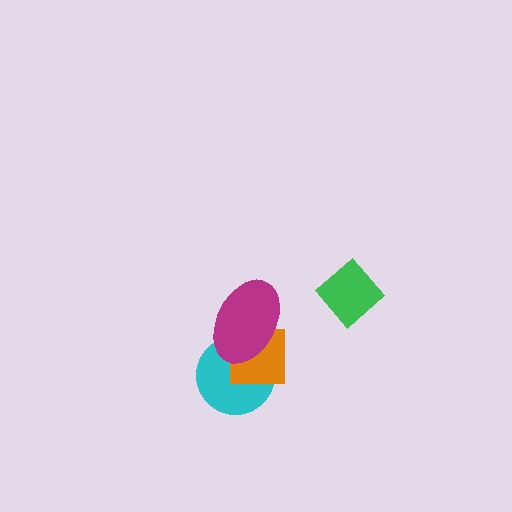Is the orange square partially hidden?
Yes, it is partially covered by another shape.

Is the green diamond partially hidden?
No, no other shape covers it.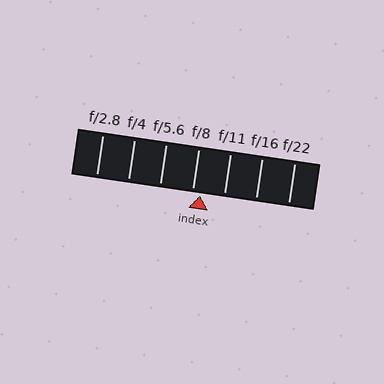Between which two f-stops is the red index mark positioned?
The index mark is between f/8 and f/11.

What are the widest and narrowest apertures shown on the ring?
The widest aperture shown is f/2.8 and the narrowest is f/22.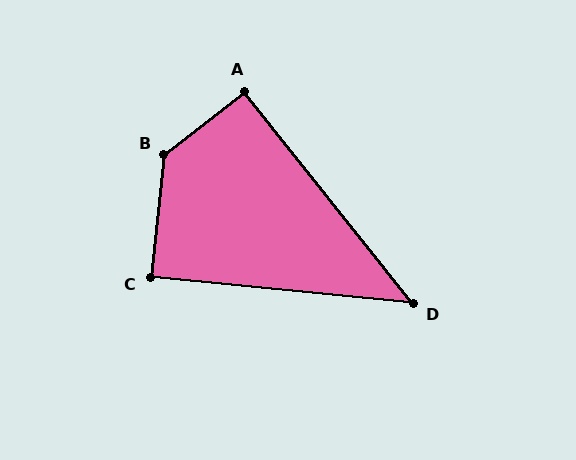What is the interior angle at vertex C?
Approximately 90 degrees (approximately right).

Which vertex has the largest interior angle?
B, at approximately 134 degrees.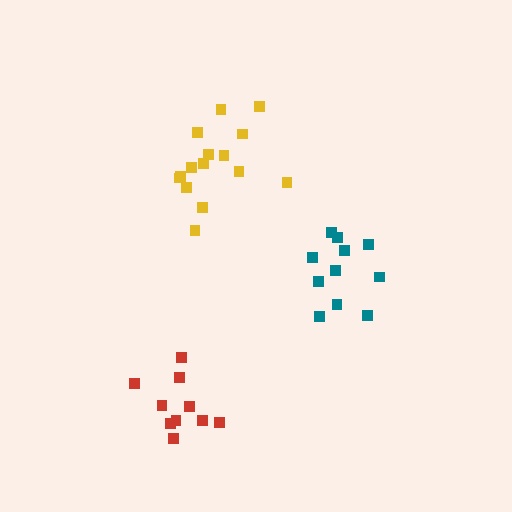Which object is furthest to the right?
The teal cluster is rightmost.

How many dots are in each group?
Group 1: 11 dots, Group 2: 15 dots, Group 3: 10 dots (36 total).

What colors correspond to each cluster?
The clusters are colored: teal, yellow, red.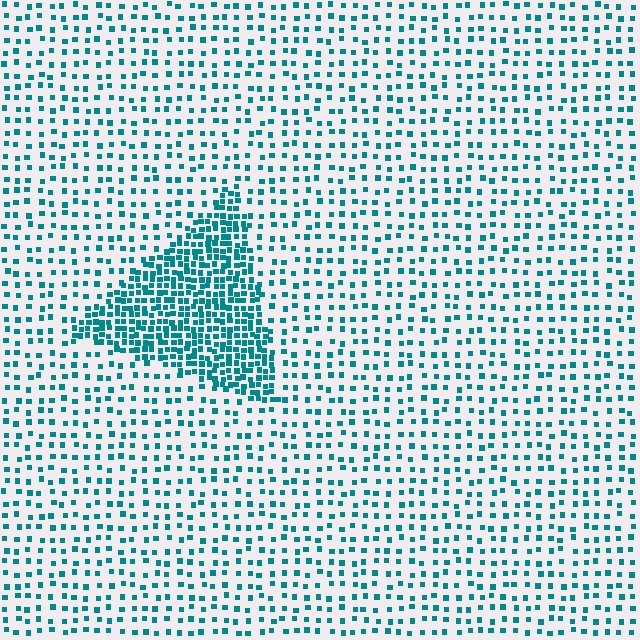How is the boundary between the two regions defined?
The boundary is defined by a change in element density (approximately 2.7x ratio). All elements are the same color, size, and shape.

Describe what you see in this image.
The image contains small teal elements arranged at two different densities. A triangle-shaped region is visible where the elements are more densely packed than the surrounding area.